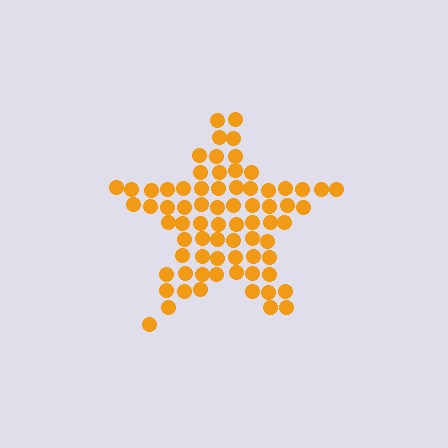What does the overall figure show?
The overall figure shows a star.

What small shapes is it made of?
It is made of small circles.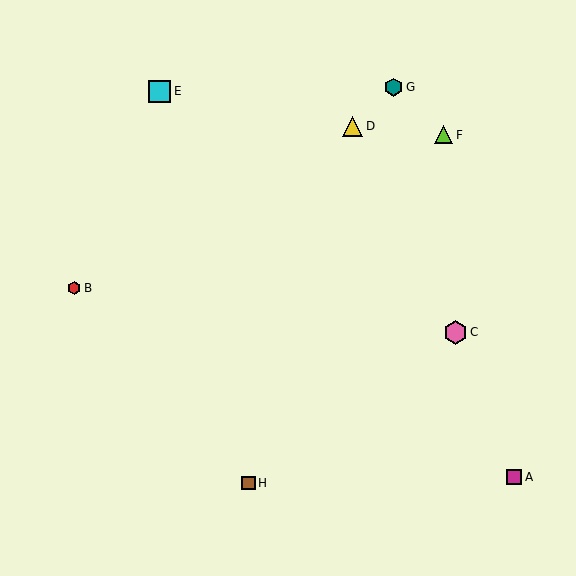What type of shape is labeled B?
Shape B is a red hexagon.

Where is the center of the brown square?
The center of the brown square is at (248, 483).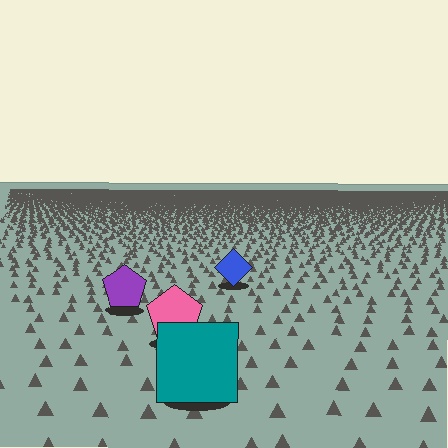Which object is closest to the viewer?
The teal square is closest. The texture marks near it are larger and more spread out.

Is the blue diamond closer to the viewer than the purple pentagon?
No. The purple pentagon is closer — you can tell from the texture gradient: the ground texture is coarser near it.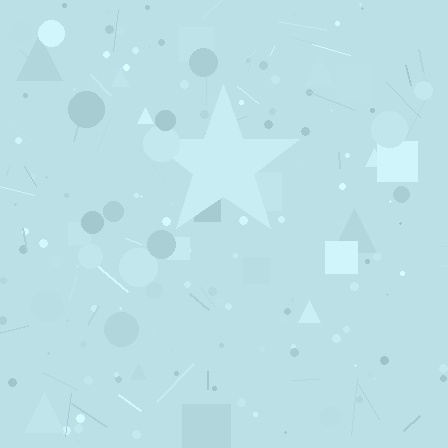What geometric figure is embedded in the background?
A star is embedded in the background.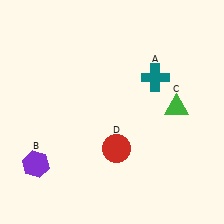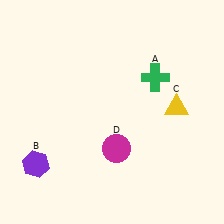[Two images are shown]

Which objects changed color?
A changed from teal to green. C changed from green to yellow. D changed from red to magenta.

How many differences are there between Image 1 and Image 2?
There are 3 differences between the two images.